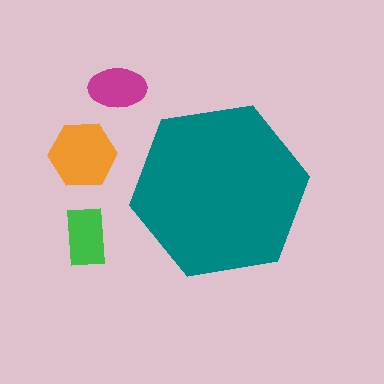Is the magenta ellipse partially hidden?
No, the magenta ellipse is fully visible.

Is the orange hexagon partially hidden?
No, the orange hexagon is fully visible.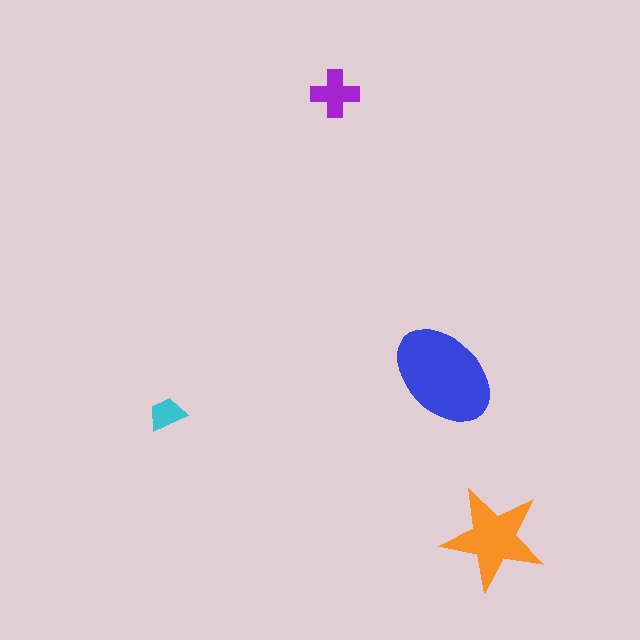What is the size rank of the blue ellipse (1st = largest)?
1st.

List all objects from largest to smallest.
The blue ellipse, the orange star, the purple cross, the cyan trapezoid.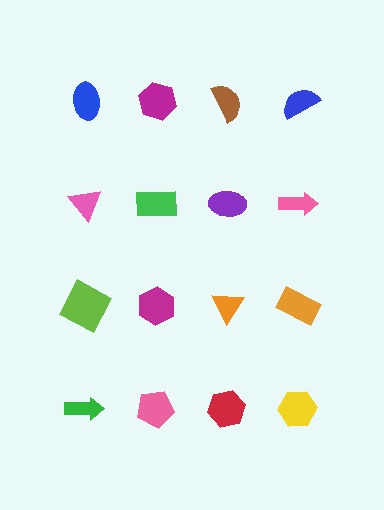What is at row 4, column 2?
A pink pentagon.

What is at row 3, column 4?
An orange rectangle.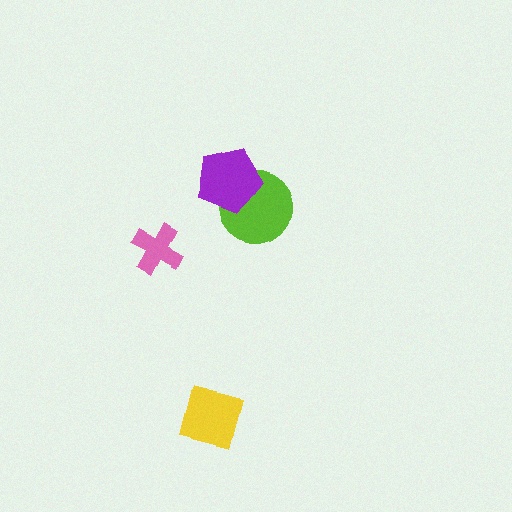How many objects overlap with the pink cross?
0 objects overlap with the pink cross.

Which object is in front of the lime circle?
The purple pentagon is in front of the lime circle.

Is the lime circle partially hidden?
Yes, it is partially covered by another shape.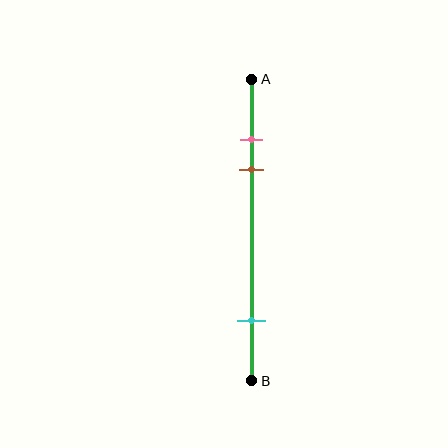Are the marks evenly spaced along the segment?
No, the marks are not evenly spaced.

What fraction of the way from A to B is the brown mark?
The brown mark is approximately 30% (0.3) of the way from A to B.